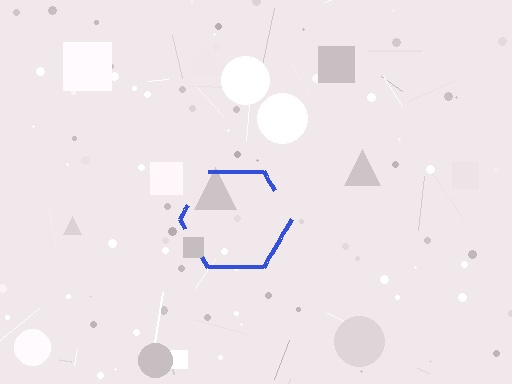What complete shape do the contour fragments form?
The contour fragments form a hexagon.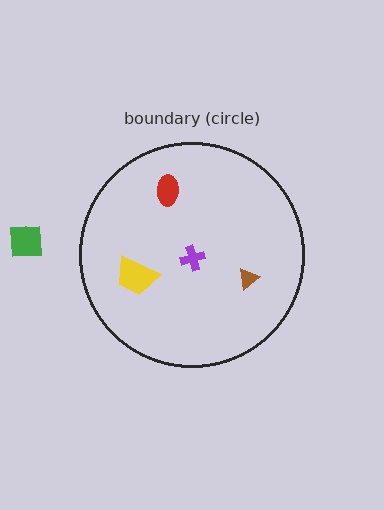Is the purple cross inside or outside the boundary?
Inside.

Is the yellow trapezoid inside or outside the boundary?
Inside.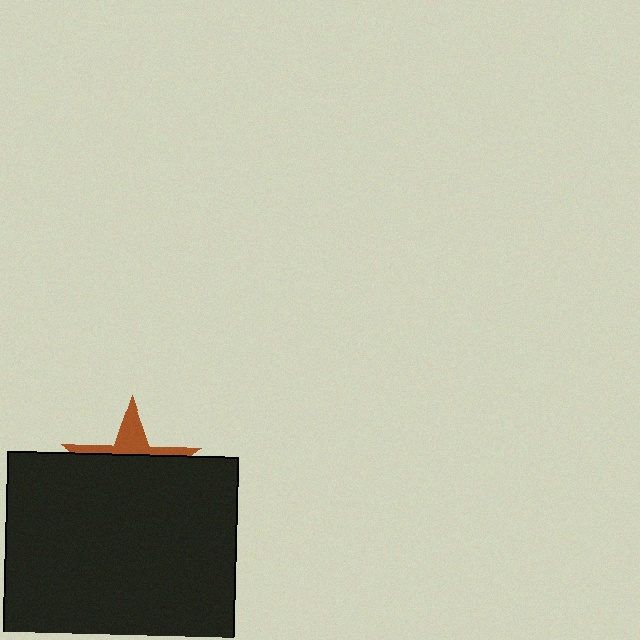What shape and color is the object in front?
The object in front is a black square.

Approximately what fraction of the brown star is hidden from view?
Roughly 69% of the brown star is hidden behind the black square.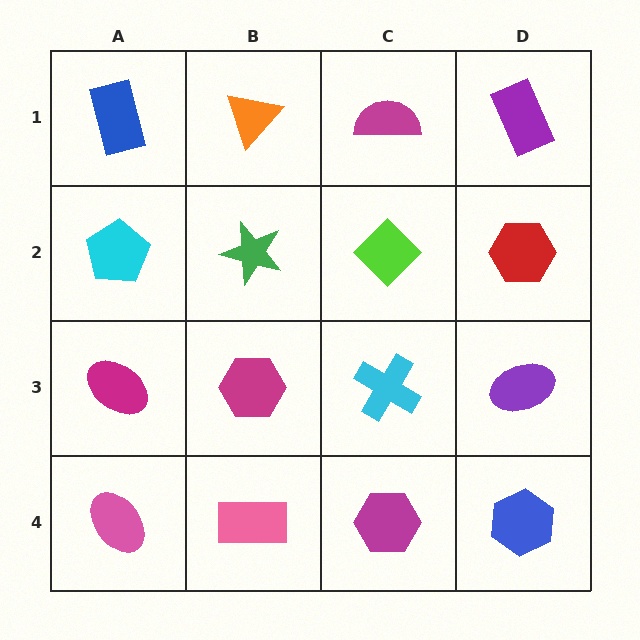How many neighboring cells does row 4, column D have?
2.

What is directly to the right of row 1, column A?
An orange triangle.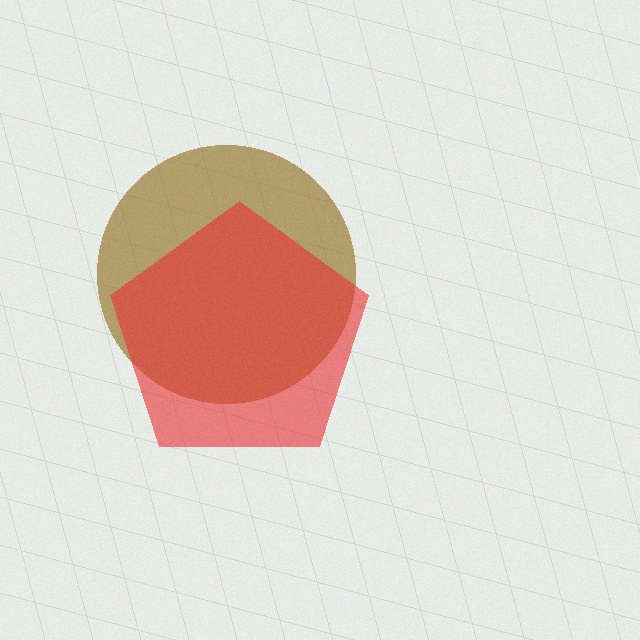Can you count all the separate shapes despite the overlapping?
Yes, there are 2 separate shapes.